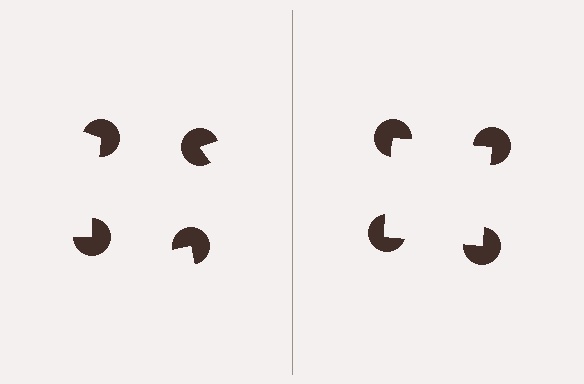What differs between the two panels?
The pac-man discs are positioned identically on both sides; only the wedge orientations differ. On the right they align to a square; on the left they are misaligned.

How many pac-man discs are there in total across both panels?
8 — 4 on each side.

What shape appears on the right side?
An illusory square.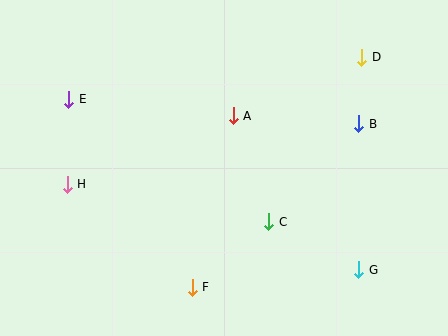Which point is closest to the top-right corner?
Point D is closest to the top-right corner.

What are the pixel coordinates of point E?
Point E is at (68, 99).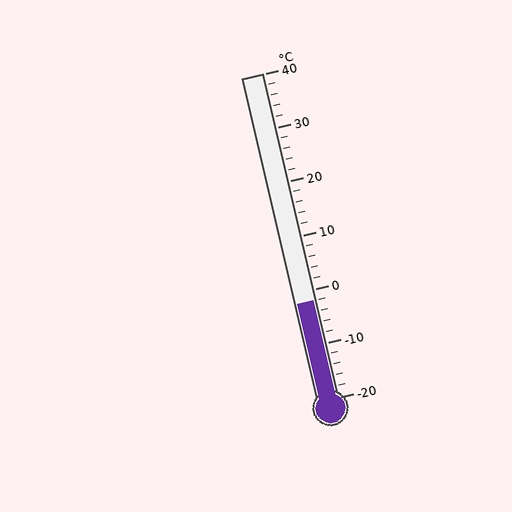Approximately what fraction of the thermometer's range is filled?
The thermometer is filled to approximately 30% of its range.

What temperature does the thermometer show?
The thermometer shows approximately -2°C.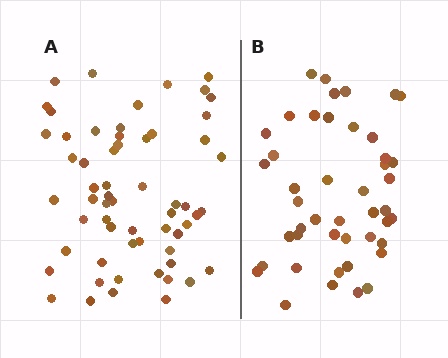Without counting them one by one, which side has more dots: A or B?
Region A (the left region) has more dots.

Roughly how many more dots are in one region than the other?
Region A has approximately 15 more dots than region B.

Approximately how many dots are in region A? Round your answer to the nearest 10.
About 60 dots.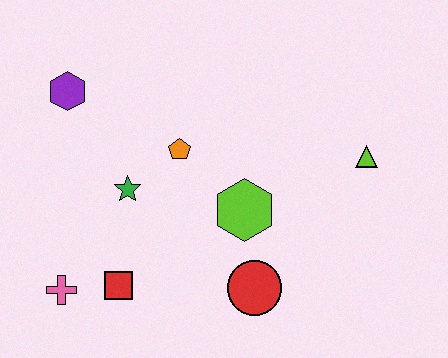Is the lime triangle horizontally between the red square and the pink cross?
No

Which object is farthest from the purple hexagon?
The lime triangle is farthest from the purple hexagon.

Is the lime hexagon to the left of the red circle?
Yes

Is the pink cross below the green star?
Yes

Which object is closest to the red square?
The pink cross is closest to the red square.